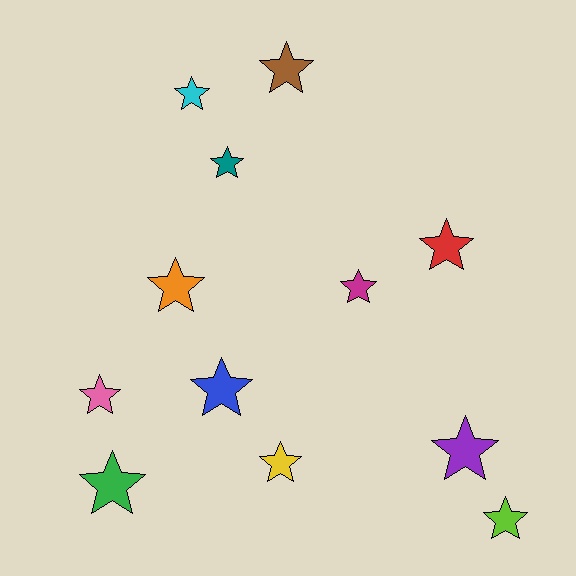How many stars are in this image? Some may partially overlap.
There are 12 stars.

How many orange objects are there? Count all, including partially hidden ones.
There is 1 orange object.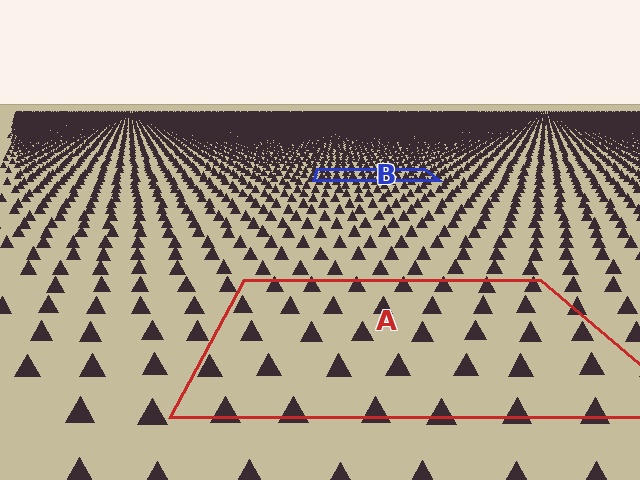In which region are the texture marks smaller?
The texture marks are smaller in region B, because it is farther away.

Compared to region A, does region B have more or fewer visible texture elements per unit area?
Region B has more texture elements per unit area — they are packed more densely because it is farther away.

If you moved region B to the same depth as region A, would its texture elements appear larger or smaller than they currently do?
They would appear larger. At a closer depth, the same texture elements are projected at a bigger on-screen size.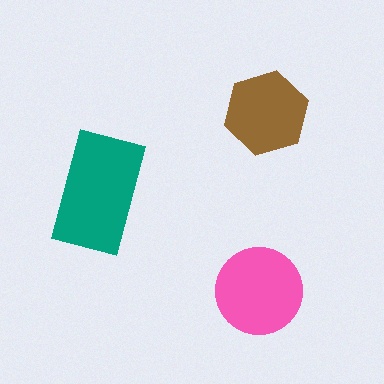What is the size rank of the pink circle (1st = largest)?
2nd.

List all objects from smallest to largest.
The brown hexagon, the pink circle, the teal rectangle.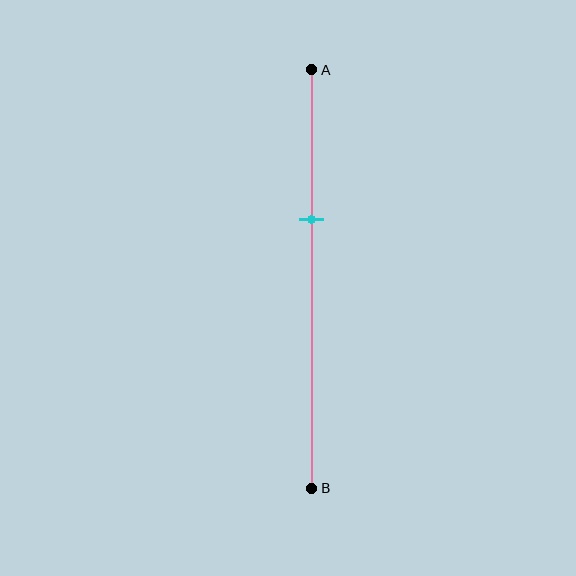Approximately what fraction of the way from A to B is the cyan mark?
The cyan mark is approximately 35% of the way from A to B.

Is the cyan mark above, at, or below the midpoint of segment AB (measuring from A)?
The cyan mark is above the midpoint of segment AB.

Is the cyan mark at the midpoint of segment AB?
No, the mark is at about 35% from A, not at the 50% midpoint.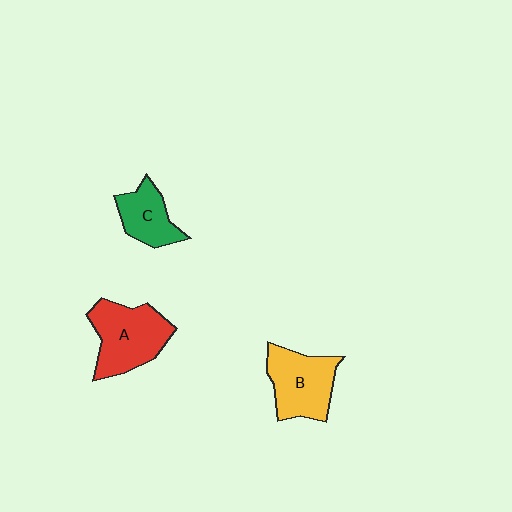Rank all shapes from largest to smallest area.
From largest to smallest: A (red), B (yellow), C (green).